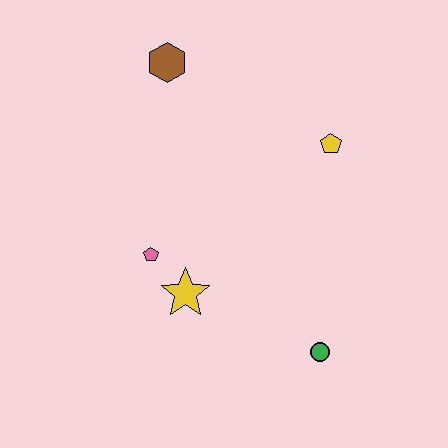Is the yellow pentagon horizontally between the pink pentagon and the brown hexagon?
No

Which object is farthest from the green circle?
The brown hexagon is farthest from the green circle.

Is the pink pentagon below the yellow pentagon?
Yes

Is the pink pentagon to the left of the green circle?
Yes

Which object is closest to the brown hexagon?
The yellow pentagon is closest to the brown hexagon.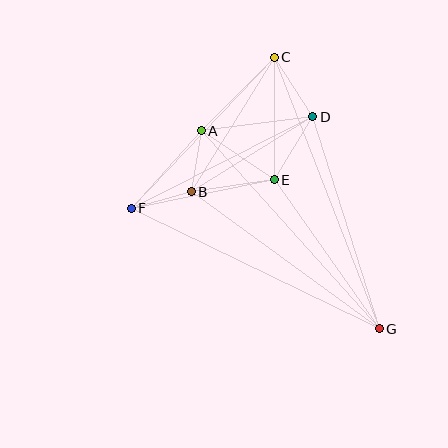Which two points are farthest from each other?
Points C and G are farthest from each other.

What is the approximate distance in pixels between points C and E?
The distance between C and E is approximately 122 pixels.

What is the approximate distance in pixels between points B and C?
The distance between B and C is approximately 158 pixels.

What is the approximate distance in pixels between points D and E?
The distance between D and E is approximately 74 pixels.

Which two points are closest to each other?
Points A and B are closest to each other.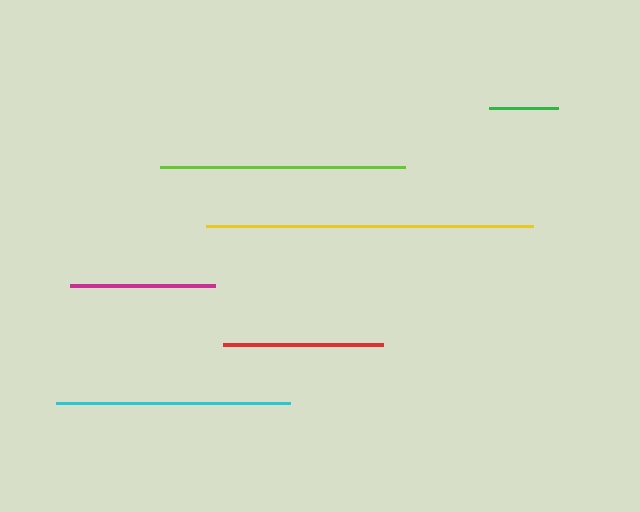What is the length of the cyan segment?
The cyan segment is approximately 234 pixels long.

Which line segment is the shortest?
The green line is the shortest at approximately 69 pixels.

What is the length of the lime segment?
The lime segment is approximately 244 pixels long.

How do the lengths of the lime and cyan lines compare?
The lime and cyan lines are approximately the same length.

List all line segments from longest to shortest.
From longest to shortest: yellow, lime, cyan, red, magenta, green.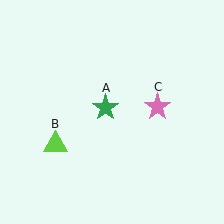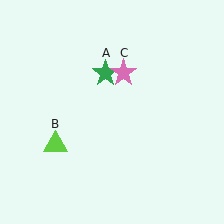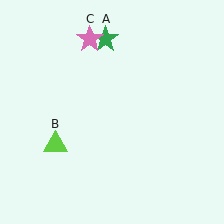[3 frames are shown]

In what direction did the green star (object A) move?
The green star (object A) moved up.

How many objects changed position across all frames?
2 objects changed position: green star (object A), pink star (object C).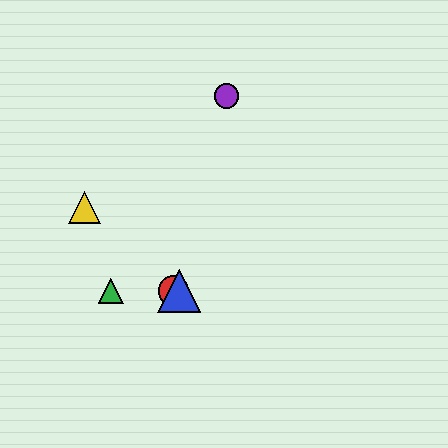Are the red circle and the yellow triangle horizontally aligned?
No, the red circle is at y≈291 and the yellow triangle is at y≈208.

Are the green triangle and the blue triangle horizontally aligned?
Yes, both are at y≈291.